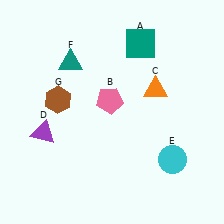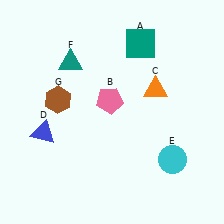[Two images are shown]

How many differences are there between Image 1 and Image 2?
There is 1 difference between the two images.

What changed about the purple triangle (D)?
In Image 1, D is purple. In Image 2, it changed to blue.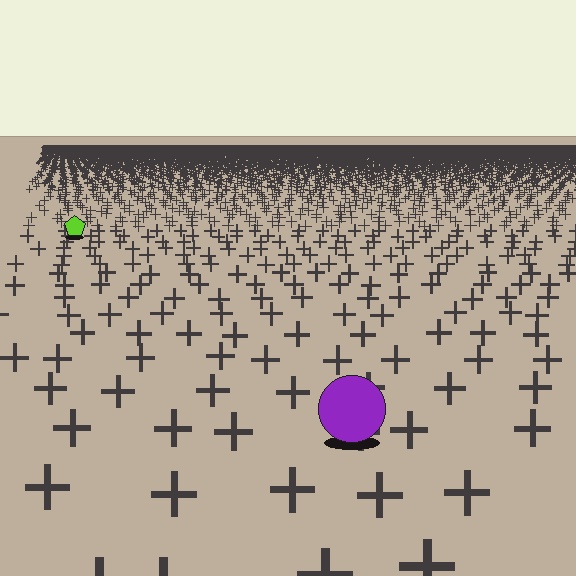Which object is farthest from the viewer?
The lime pentagon is farthest from the viewer. It appears smaller and the ground texture around it is denser.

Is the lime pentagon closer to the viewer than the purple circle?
No. The purple circle is closer — you can tell from the texture gradient: the ground texture is coarser near it.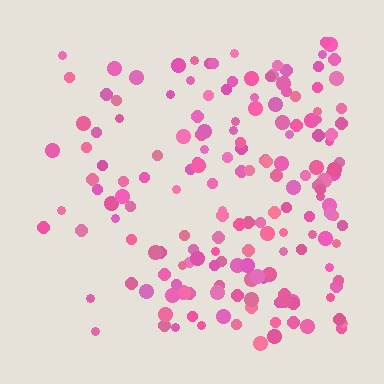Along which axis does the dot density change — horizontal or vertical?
Horizontal.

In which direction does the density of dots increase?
From left to right, with the right side densest.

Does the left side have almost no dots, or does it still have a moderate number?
Still a moderate number, just noticeably fewer than the right.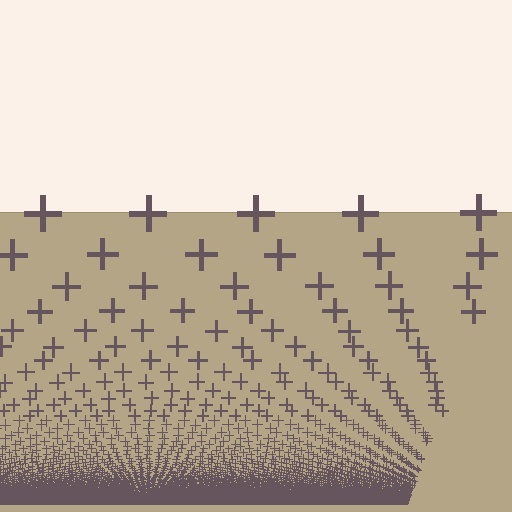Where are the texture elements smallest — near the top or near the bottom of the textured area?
Near the bottom.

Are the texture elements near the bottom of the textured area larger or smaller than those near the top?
Smaller. The gradient is inverted — elements near the bottom are smaller and denser.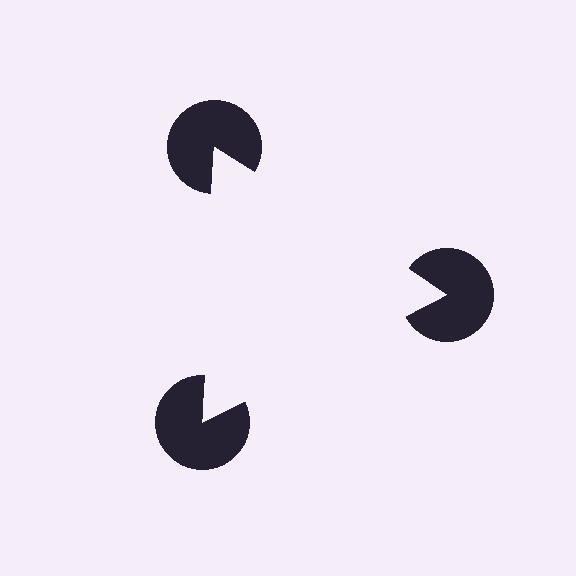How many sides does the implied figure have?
3 sides.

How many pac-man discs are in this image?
There are 3 — one at each vertex of the illusory triangle.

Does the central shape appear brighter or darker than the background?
It typically appears slightly brighter than the background, even though no actual brightness change is drawn.